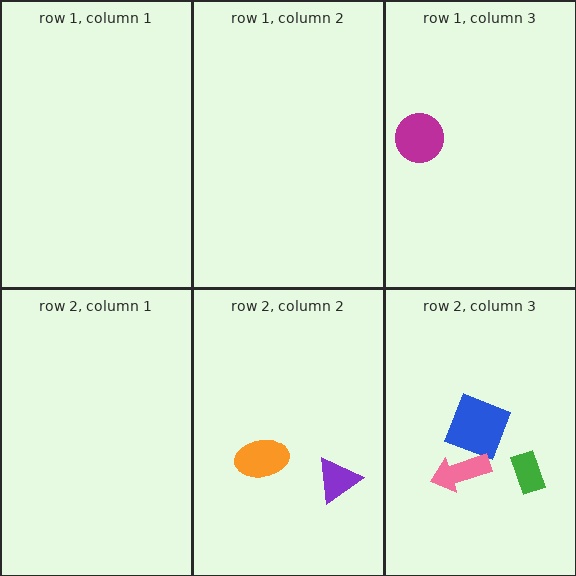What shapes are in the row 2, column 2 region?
The orange ellipse, the purple triangle.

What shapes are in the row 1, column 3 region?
The magenta circle.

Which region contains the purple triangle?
The row 2, column 2 region.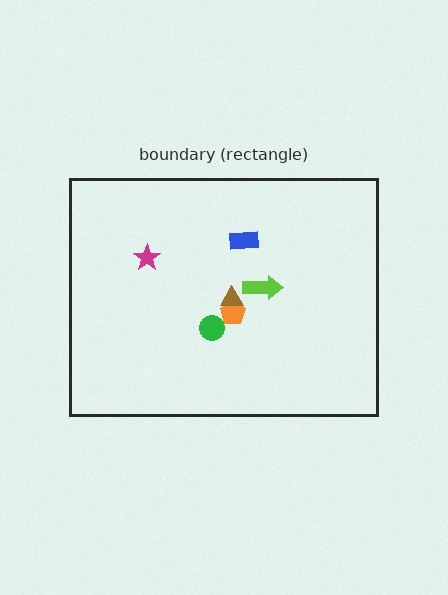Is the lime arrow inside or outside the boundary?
Inside.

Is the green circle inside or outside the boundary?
Inside.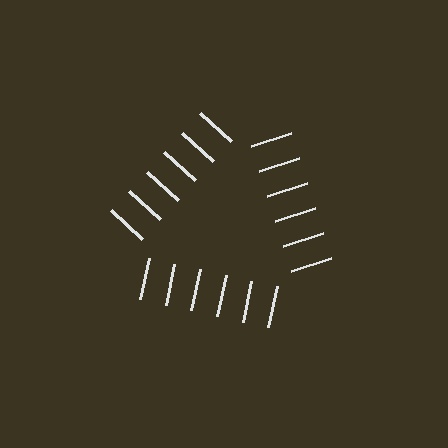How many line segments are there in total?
18 — 6 along each of the 3 edges.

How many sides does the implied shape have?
3 sides — the line-ends trace a triangle.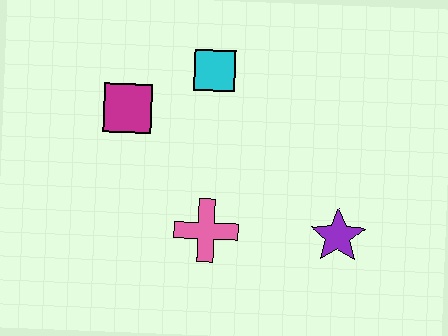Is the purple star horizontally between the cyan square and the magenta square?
No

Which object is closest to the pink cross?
The purple star is closest to the pink cross.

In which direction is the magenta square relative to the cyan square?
The magenta square is to the left of the cyan square.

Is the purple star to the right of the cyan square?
Yes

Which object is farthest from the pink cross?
The cyan square is farthest from the pink cross.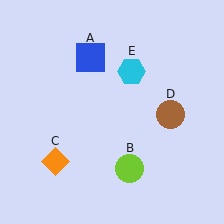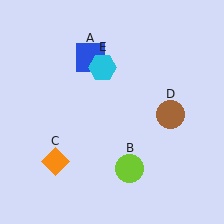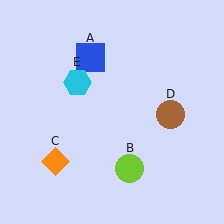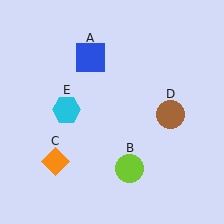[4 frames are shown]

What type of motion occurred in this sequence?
The cyan hexagon (object E) rotated counterclockwise around the center of the scene.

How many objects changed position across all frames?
1 object changed position: cyan hexagon (object E).